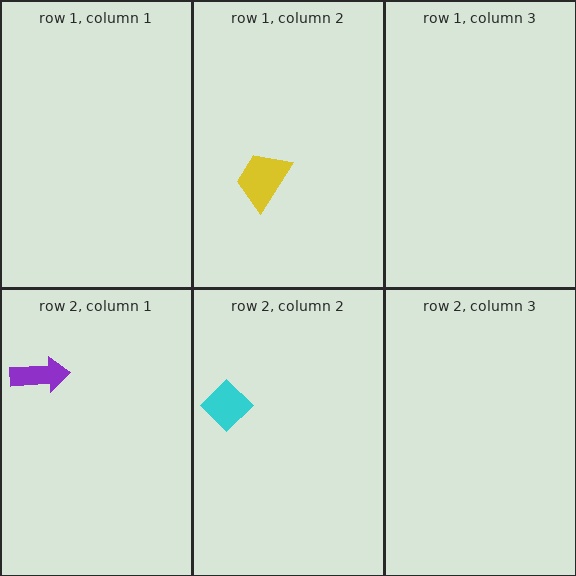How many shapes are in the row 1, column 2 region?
1.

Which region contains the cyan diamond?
The row 2, column 2 region.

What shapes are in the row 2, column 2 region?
The cyan diamond.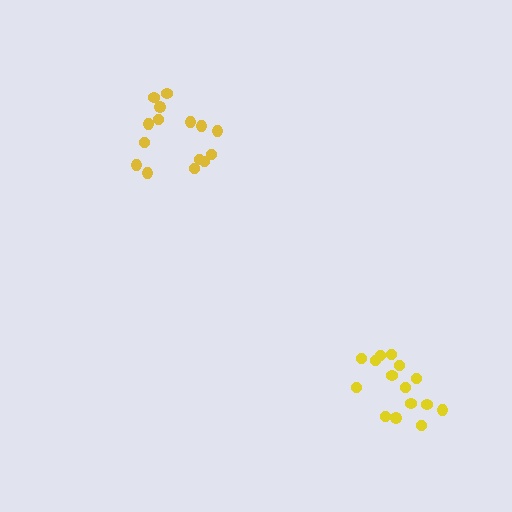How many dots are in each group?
Group 1: 15 dots, Group 2: 15 dots (30 total).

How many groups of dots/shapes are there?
There are 2 groups.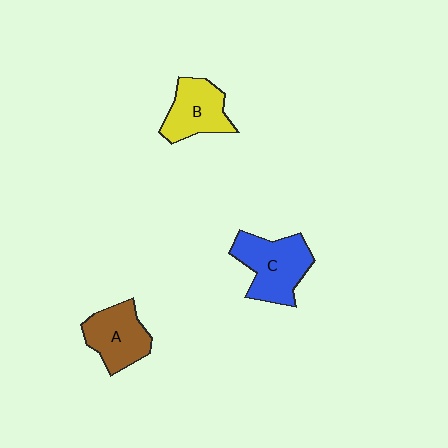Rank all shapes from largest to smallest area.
From largest to smallest: C (blue), A (brown), B (yellow).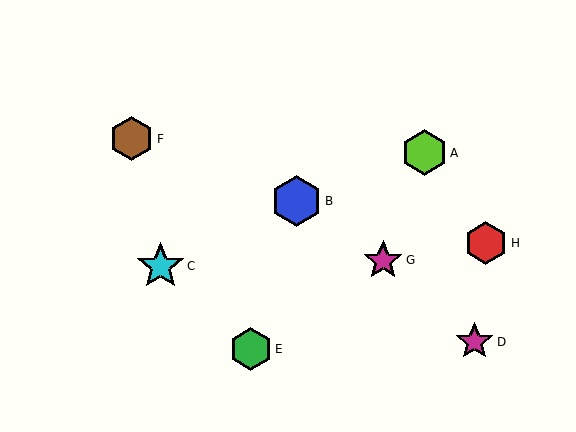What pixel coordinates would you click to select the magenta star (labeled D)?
Click at (475, 342) to select the magenta star D.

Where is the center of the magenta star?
The center of the magenta star is at (475, 342).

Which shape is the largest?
The blue hexagon (labeled B) is the largest.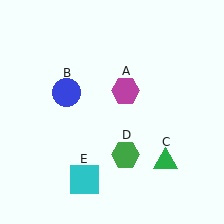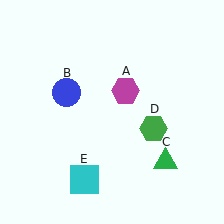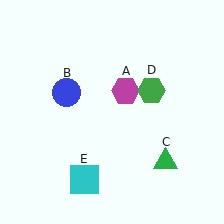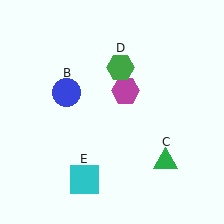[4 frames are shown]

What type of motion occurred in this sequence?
The green hexagon (object D) rotated counterclockwise around the center of the scene.